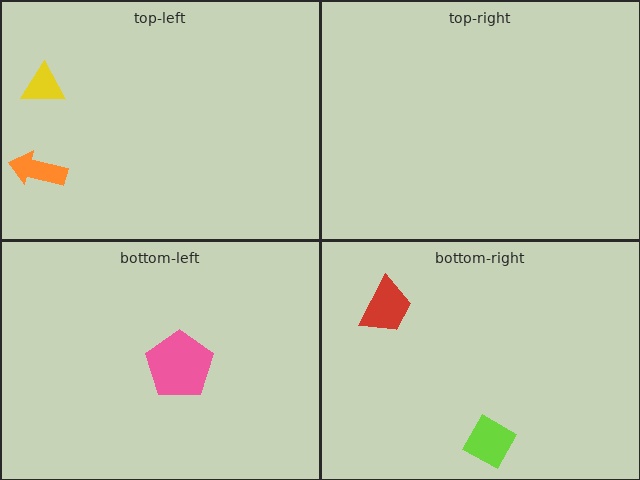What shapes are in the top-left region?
The orange arrow, the yellow triangle.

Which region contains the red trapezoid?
The bottom-right region.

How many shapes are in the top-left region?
2.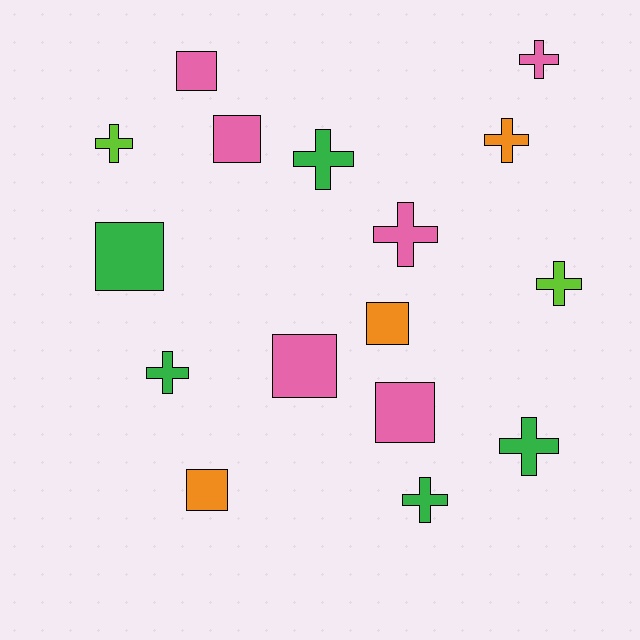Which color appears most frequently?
Pink, with 6 objects.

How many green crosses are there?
There are 4 green crosses.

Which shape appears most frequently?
Cross, with 9 objects.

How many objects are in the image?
There are 16 objects.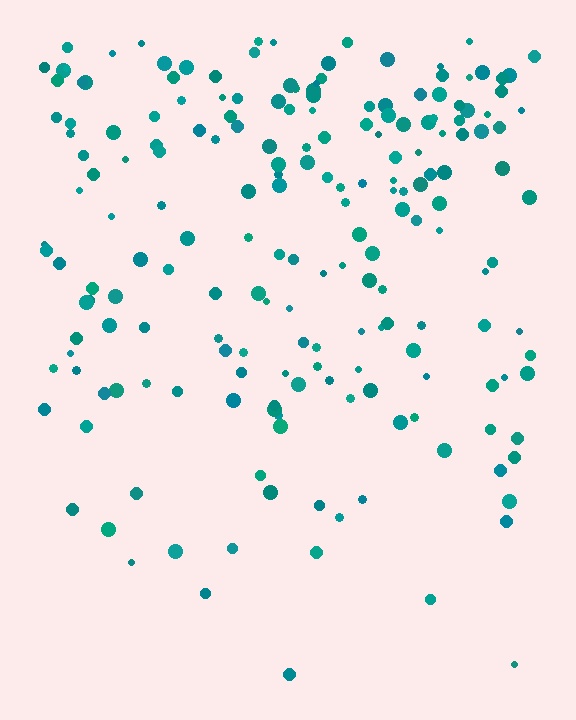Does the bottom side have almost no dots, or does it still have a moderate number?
Still a moderate number, just noticeably fewer than the top.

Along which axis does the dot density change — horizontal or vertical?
Vertical.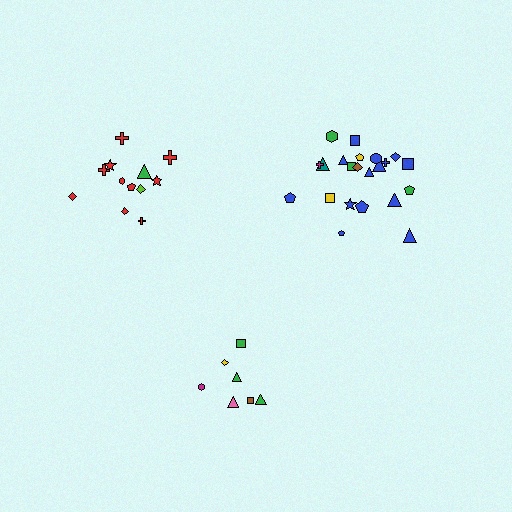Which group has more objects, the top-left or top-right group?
The top-right group.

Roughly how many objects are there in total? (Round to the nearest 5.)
Roughly 40 objects in total.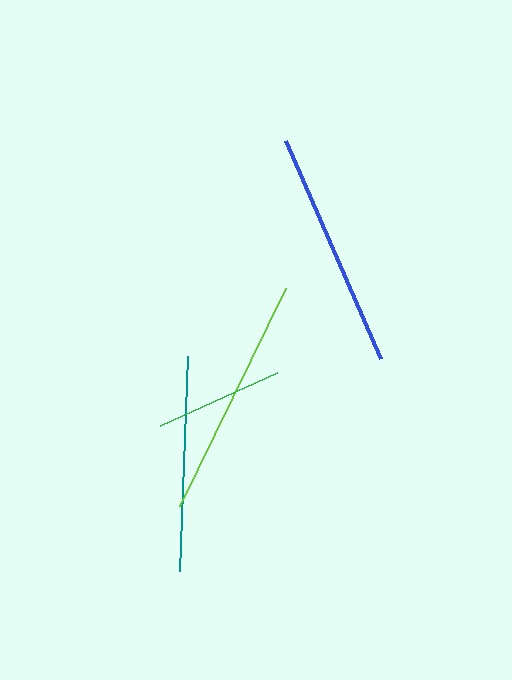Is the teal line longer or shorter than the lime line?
The lime line is longer than the teal line.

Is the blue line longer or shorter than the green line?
The blue line is longer than the green line.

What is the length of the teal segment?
The teal segment is approximately 215 pixels long.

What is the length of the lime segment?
The lime segment is approximately 242 pixels long.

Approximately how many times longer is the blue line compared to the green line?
The blue line is approximately 1.8 times the length of the green line.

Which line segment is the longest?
The lime line is the longest at approximately 242 pixels.